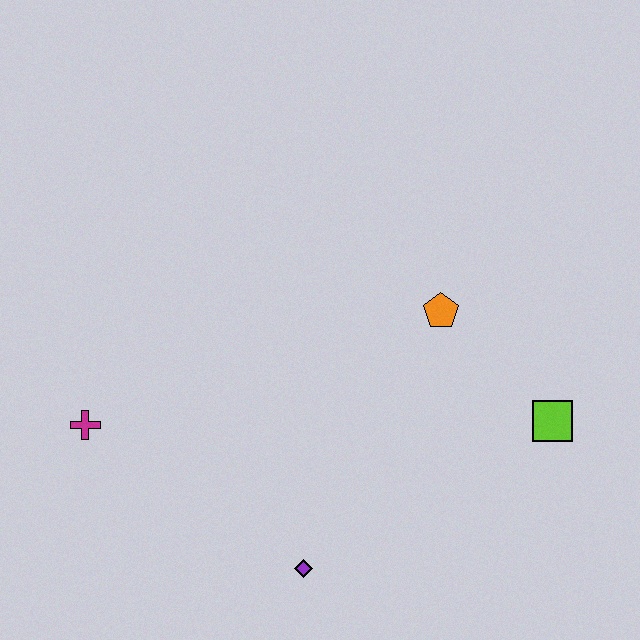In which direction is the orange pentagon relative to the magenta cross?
The orange pentagon is to the right of the magenta cross.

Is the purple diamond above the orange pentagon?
No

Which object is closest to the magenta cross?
The purple diamond is closest to the magenta cross.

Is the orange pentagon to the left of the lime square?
Yes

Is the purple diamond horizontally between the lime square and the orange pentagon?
No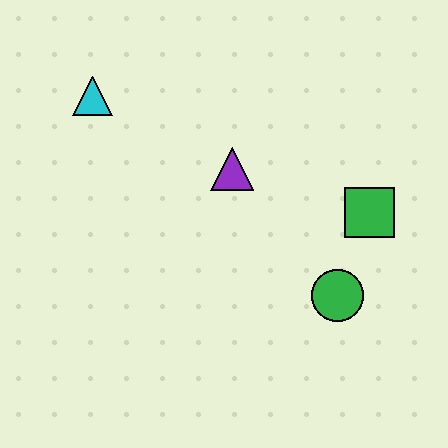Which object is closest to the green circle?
The green square is closest to the green circle.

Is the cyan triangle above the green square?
Yes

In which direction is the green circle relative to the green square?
The green circle is below the green square.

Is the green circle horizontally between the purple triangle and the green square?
Yes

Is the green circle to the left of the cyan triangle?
No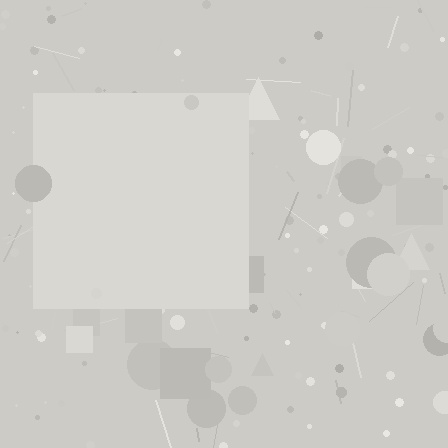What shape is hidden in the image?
A square is hidden in the image.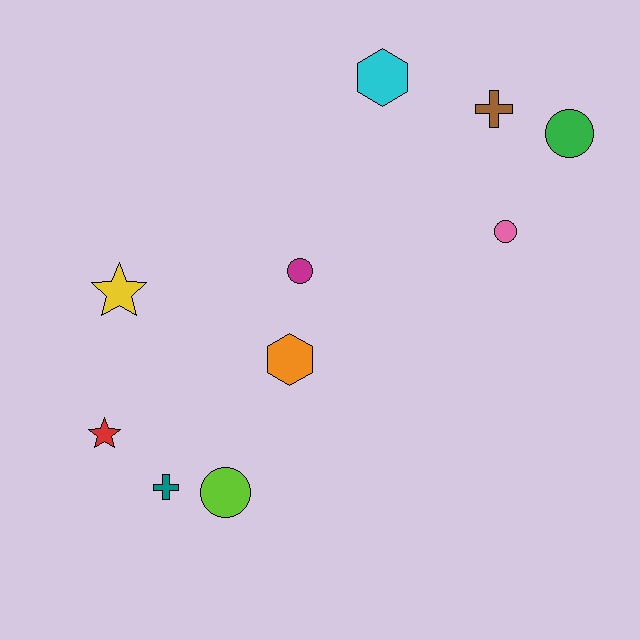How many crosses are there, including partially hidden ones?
There are 2 crosses.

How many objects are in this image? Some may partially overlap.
There are 10 objects.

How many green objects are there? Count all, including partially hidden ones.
There is 1 green object.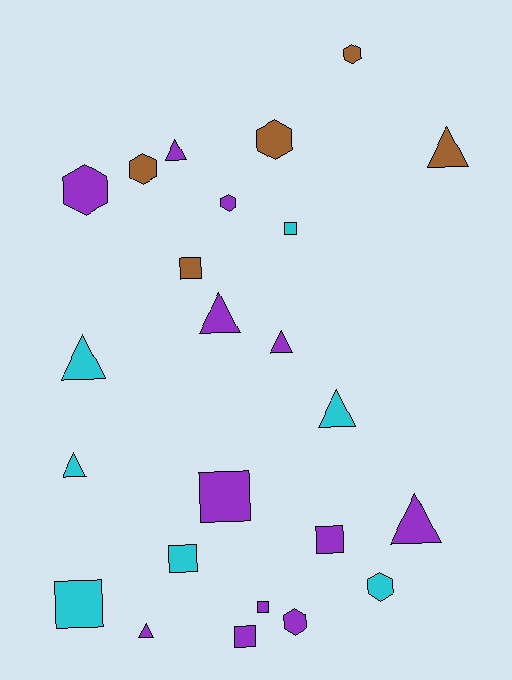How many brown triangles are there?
There is 1 brown triangle.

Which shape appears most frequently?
Triangle, with 9 objects.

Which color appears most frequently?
Purple, with 12 objects.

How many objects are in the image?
There are 24 objects.